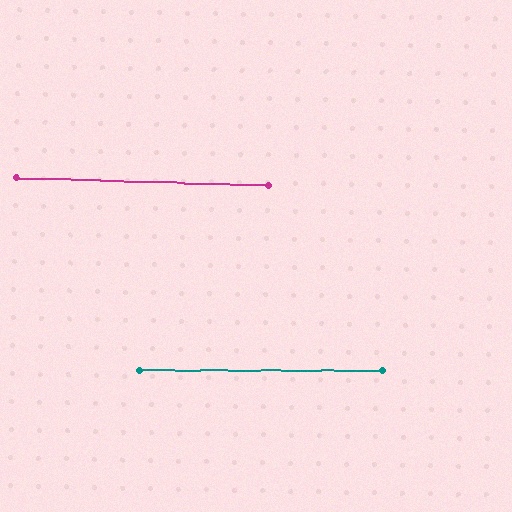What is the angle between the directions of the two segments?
Approximately 2 degrees.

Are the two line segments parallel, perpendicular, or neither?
Parallel — their directions differ by only 1.5°.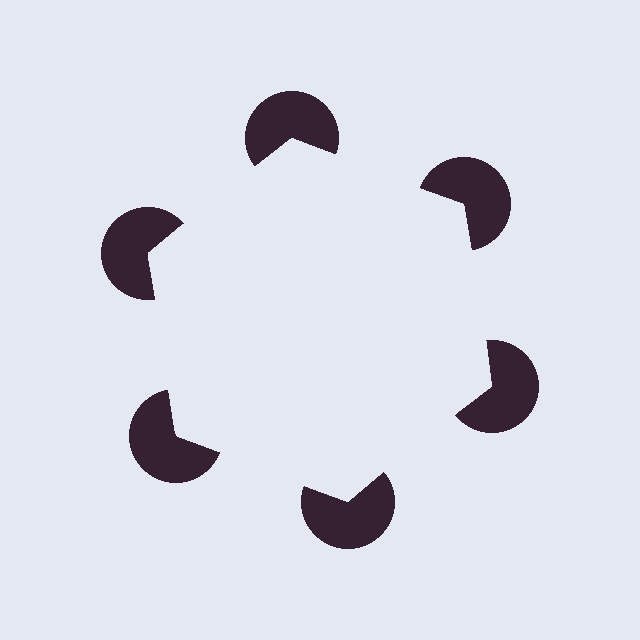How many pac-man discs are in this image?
There are 6 — one at each vertex of the illusory hexagon.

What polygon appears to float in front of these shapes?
An illusory hexagon — its edges are inferred from the aligned wedge cuts in the pac-man discs, not physically drawn.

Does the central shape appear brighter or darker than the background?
It typically appears slightly brighter than the background, even though no actual brightness change is drawn.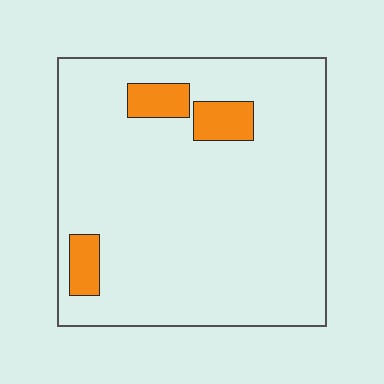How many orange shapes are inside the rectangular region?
3.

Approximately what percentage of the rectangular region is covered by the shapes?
Approximately 10%.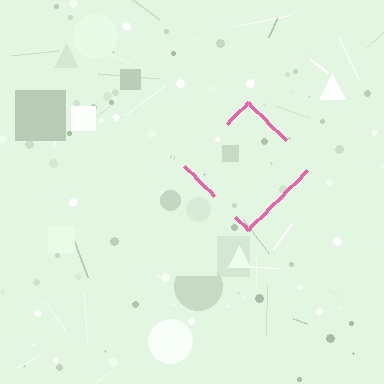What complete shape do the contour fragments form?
The contour fragments form a diamond.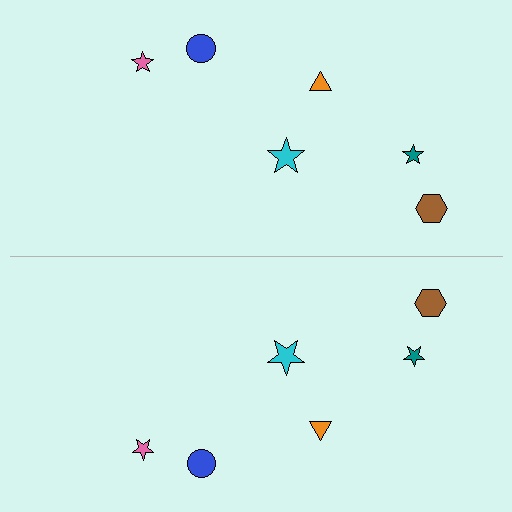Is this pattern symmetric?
Yes, this pattern has bilateral (reflection) symmetry.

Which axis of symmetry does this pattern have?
The pattern has a horizontal axis of symmetry running through the center of the image.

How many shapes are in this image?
There are 12 shapes in this image.